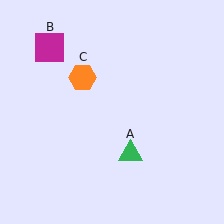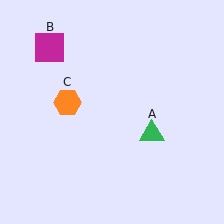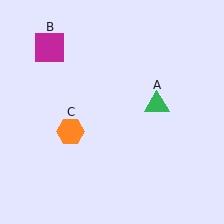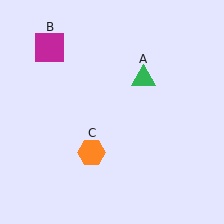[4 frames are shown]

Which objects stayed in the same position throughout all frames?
Magenta square (object B) remained stationary.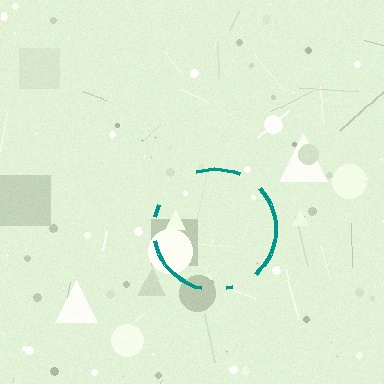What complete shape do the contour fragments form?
The contour fragments form a circle.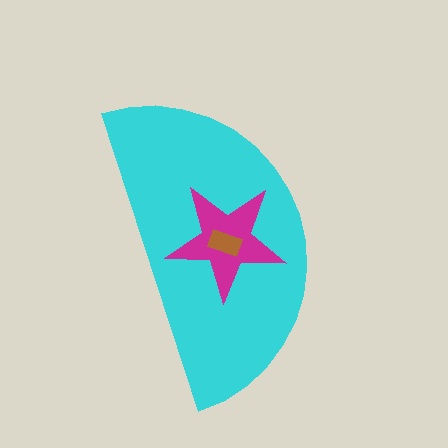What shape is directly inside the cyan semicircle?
The magenta star.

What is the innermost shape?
The brown rectangle.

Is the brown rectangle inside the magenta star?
Yes.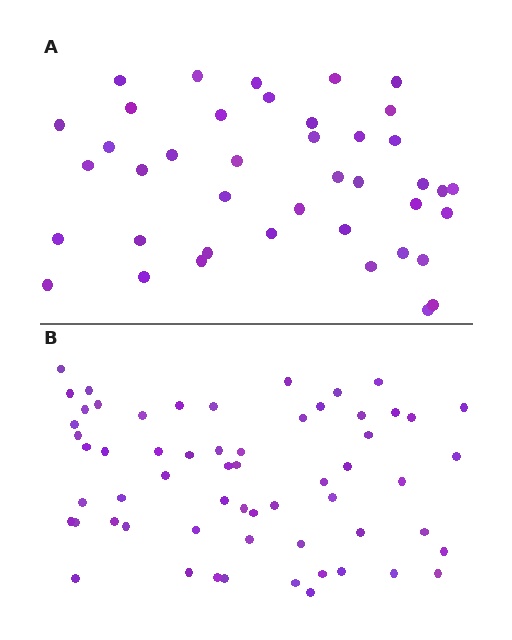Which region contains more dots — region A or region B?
Region B (the bottom region) has more dots.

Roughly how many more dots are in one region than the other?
Region B has approximately 20 more dots than region A.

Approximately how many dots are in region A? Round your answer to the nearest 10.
About 40 dots. (The exact count is 41, which rounds to 40.)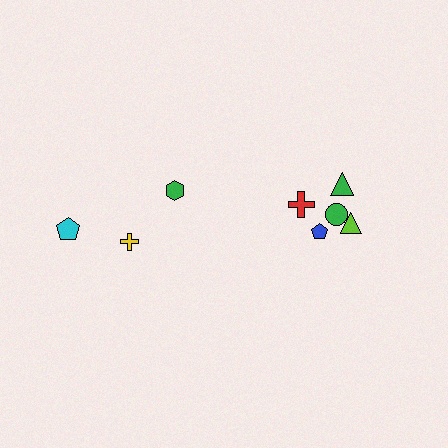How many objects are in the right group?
There are 5 objects.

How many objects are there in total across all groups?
There are 8 objects.